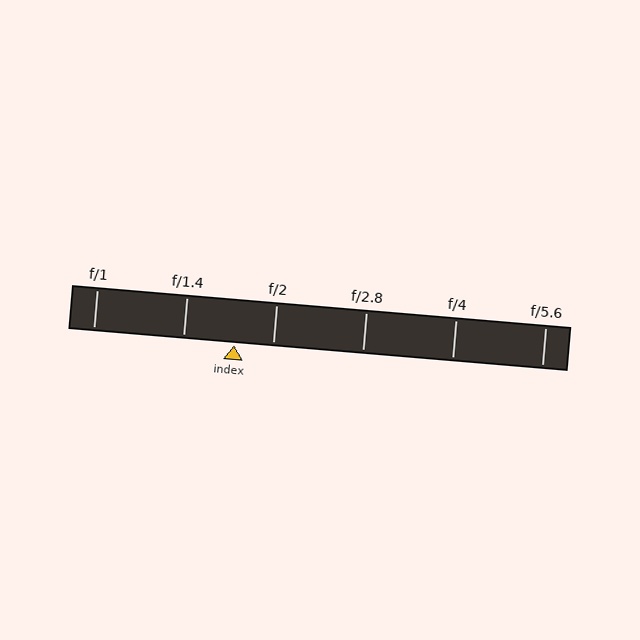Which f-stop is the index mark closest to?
The index mark is closest to f/2.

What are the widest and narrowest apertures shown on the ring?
The widest aperture shown is f/1 and the narrowest is f/5.6.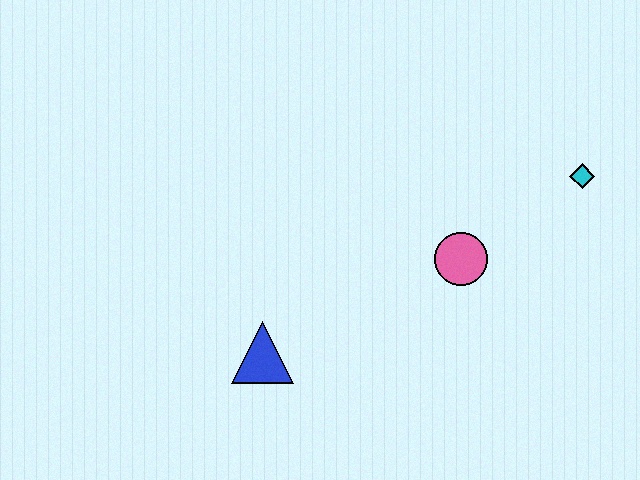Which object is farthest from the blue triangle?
The cyan diamond is farthest from the blue triangle.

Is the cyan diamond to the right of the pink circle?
Yes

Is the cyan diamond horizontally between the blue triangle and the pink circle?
No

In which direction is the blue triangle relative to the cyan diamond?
The blue triangle is to the left of the cyan diamond.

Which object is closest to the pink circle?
The cyan diamond is closest to the pink circle.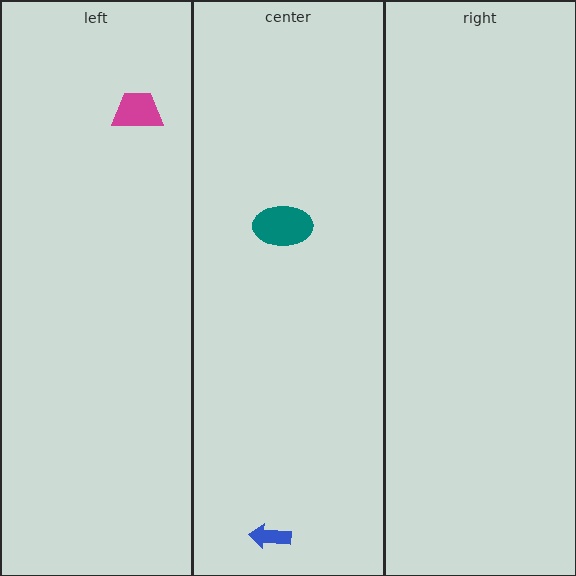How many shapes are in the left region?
1.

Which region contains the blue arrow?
The center region.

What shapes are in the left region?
The magenta trapezoid.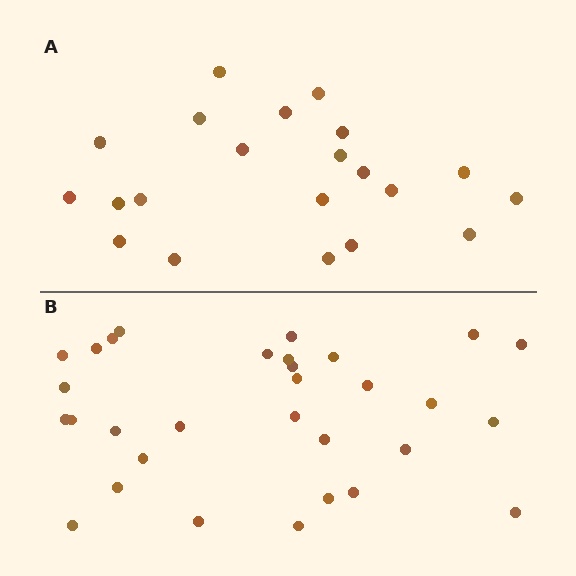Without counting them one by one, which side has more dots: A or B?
Region B (the bottom region) has more dots.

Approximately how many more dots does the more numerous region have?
Region B has roughly 10 or so more dots than region A.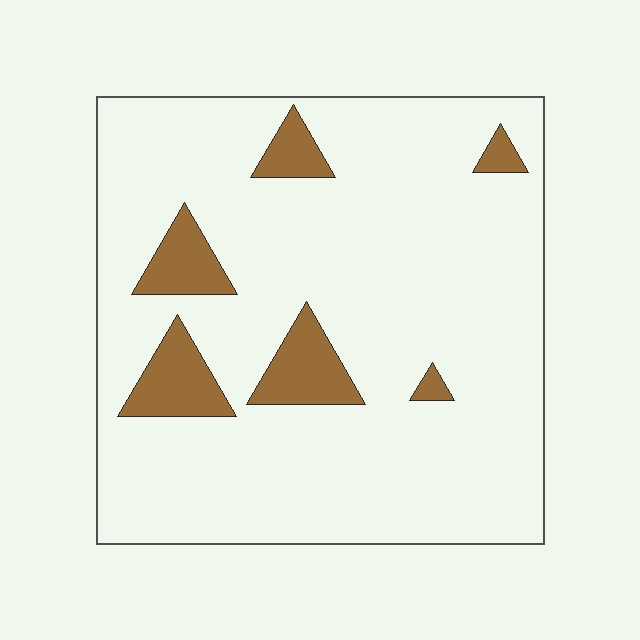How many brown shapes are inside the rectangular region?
6.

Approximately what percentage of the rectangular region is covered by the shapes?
Approximately 10%.